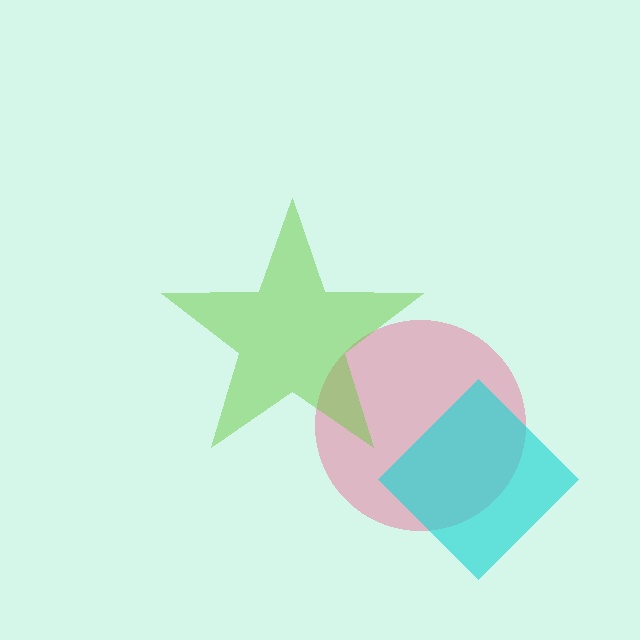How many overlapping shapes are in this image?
There are 3 overlapping shapes in the image.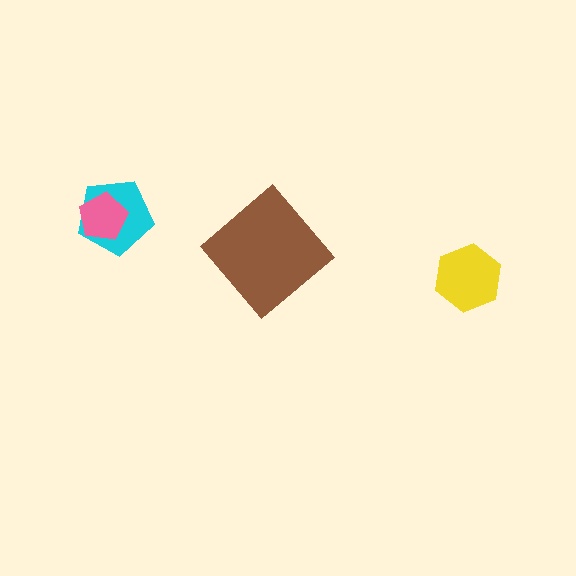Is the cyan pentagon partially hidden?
Yes, it is partially covered by another shape.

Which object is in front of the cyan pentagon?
The pink pentagon is in front of the cyan pentagon.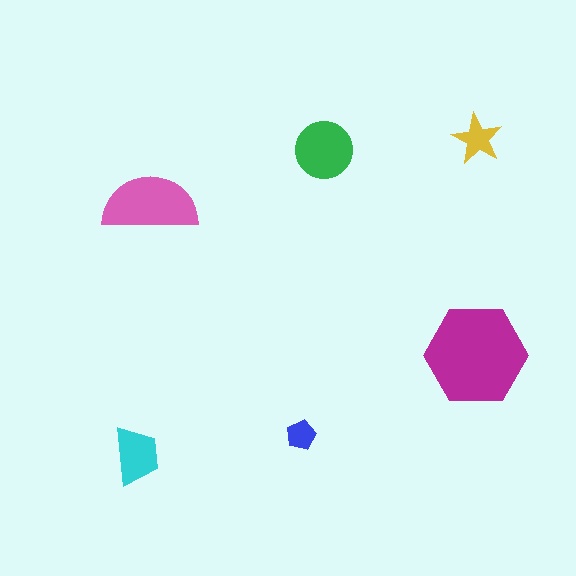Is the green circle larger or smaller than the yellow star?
Larger.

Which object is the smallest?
The blue pentagon.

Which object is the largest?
The magenta hexagon.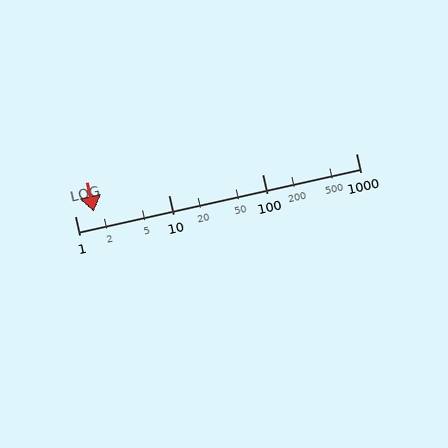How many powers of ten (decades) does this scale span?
The scale spans 3 decades, from 1 to 1000.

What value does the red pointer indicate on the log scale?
The pointer indicates approximately 1.6.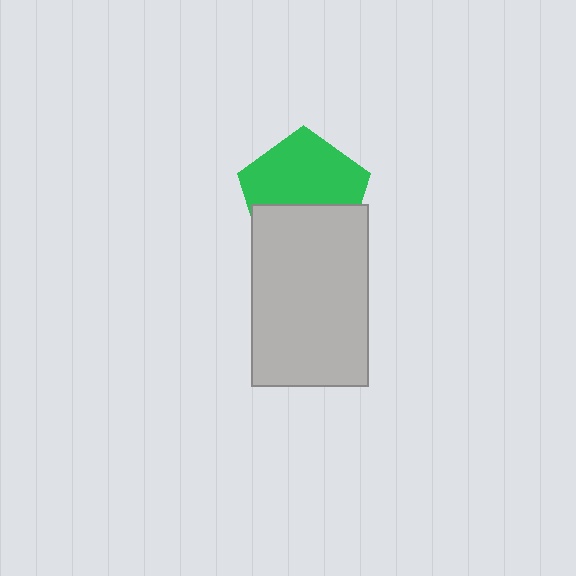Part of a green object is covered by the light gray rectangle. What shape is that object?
It is a pentagon.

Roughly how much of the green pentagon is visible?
About half of it is visible (roughly 59%).